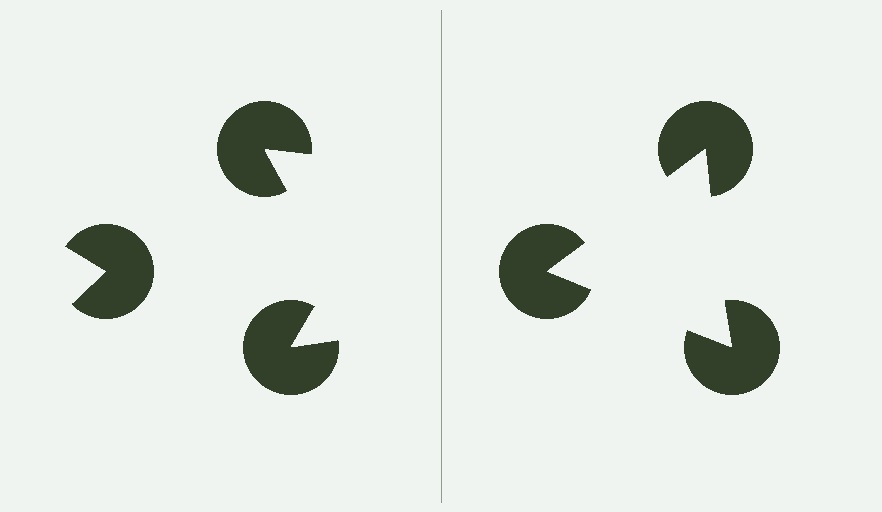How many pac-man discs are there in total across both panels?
6 — 3 on each side.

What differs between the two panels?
The pac-man discs are positioned identically on both sides; only the wedge orientations differ. On the right they align to a triangle; on the left they are misaligned.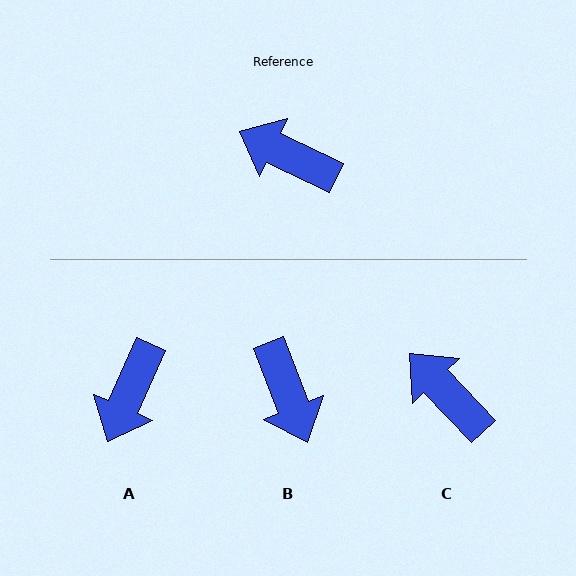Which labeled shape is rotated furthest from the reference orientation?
B, about 137 degrees away.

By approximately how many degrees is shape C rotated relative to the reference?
Approximately 21 degrees clockwise.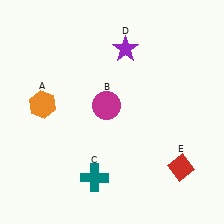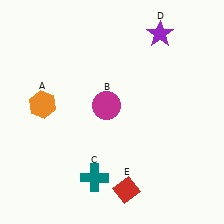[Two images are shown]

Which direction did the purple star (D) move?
The purple star (D) moved right.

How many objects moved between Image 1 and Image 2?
2 objects moved between the two images.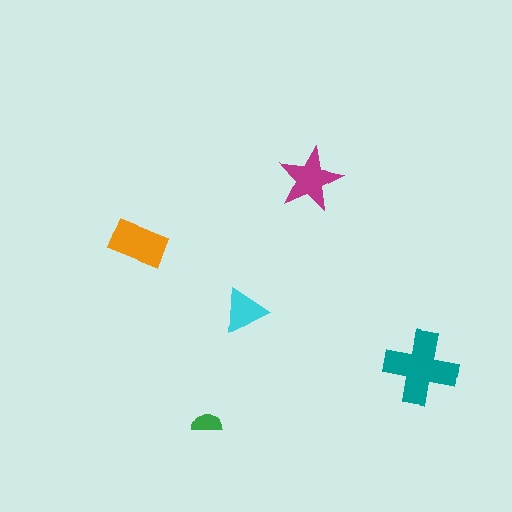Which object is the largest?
The teal cross.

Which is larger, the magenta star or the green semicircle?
The magenta star.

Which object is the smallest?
The green semicircle.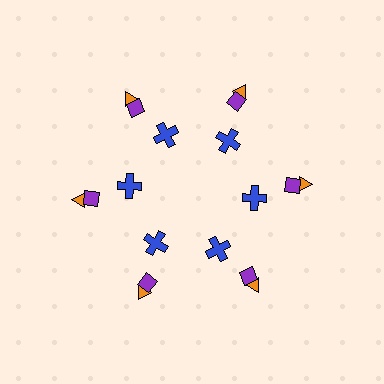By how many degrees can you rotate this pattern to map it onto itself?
The pattern maps onto itself every 60 degrees of rotation.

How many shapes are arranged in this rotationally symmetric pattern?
There are 18 shapes, arranged in 6 groups of 3.